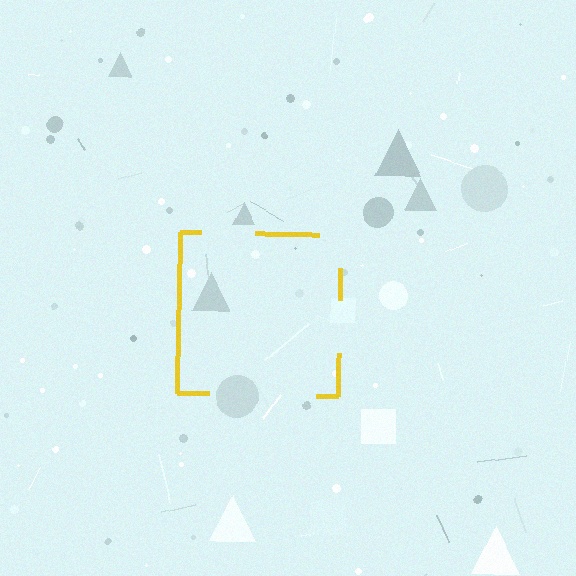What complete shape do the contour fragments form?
The contour fragments form a square.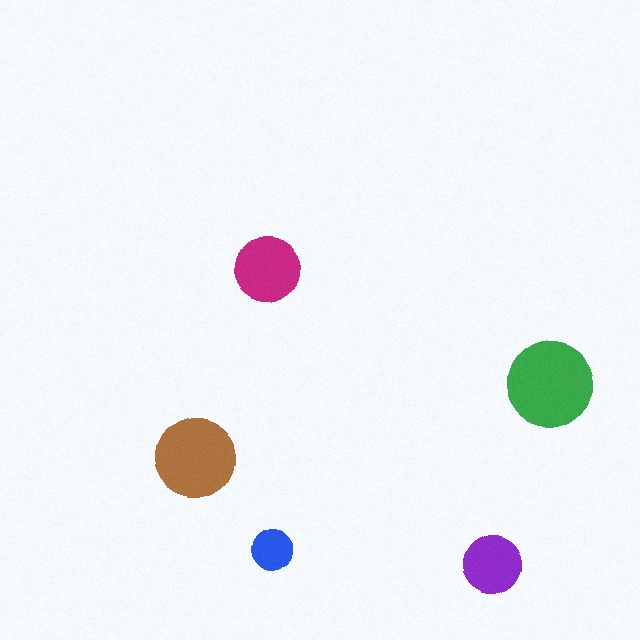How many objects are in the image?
There are 5 objects in the image.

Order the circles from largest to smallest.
the green one, the brown one, the magenta one, the purple one, the blue one.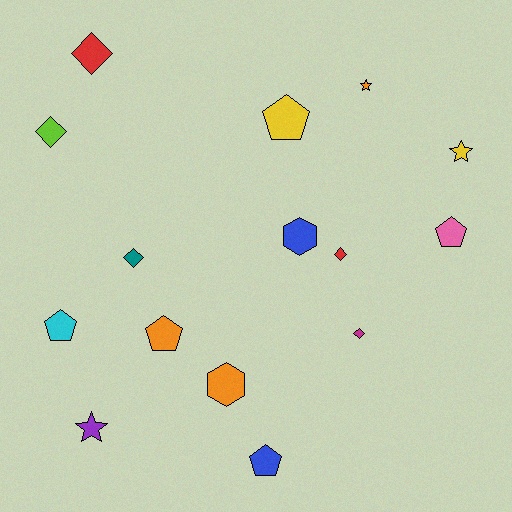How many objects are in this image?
There are 15 objects.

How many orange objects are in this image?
There are 3 orange objects.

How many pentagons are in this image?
There are 5 pentagons.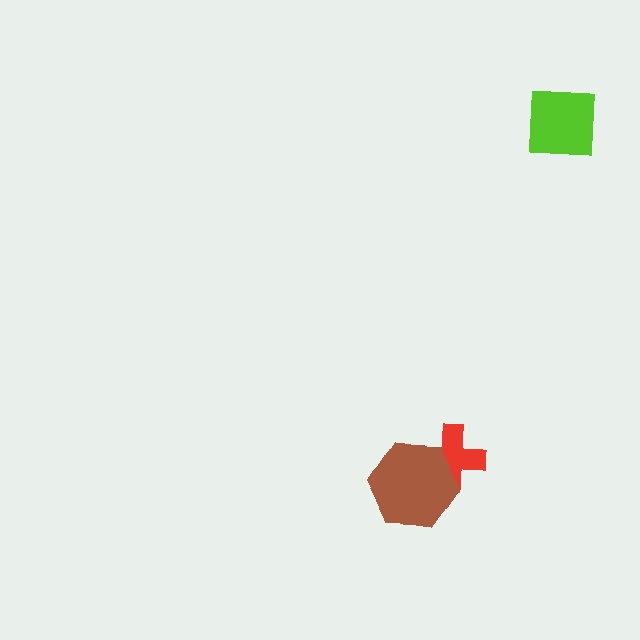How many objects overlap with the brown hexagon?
1 object overlaps with the brown hexagon.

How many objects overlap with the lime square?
0 objects overlap with the lime square.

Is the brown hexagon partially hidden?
No, no other shape covers it.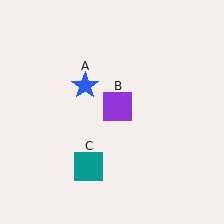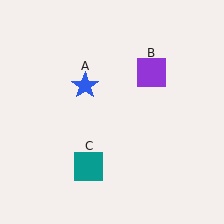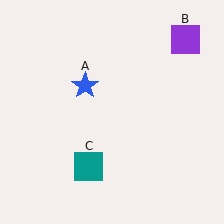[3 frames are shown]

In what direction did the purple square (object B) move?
The purple square (object B) moved up and to the right.